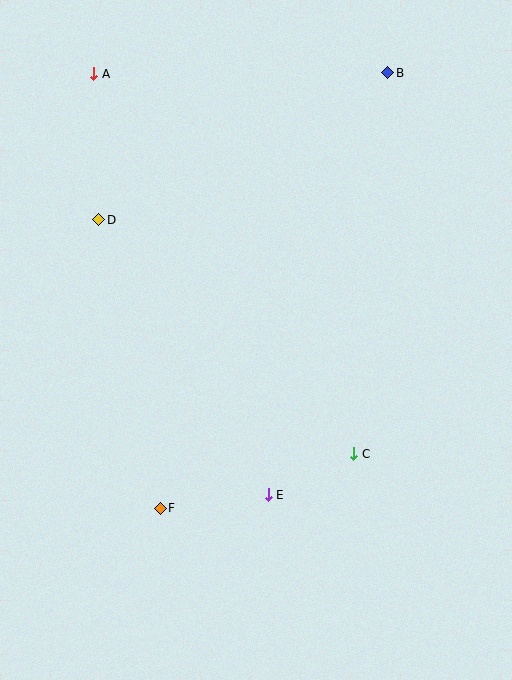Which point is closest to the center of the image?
Point C at (354, 454) is closest to the center.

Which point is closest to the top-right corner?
Point B is closest to the top-right corner.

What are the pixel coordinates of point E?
Point E is at (268, 495).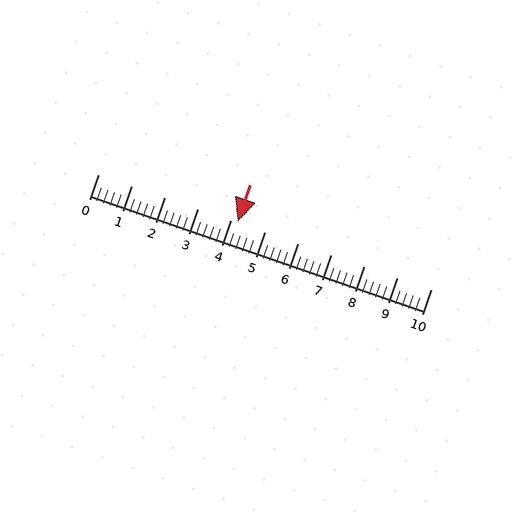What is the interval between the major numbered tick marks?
The major tick marks are spaced 1 units apart.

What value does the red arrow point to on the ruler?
The red arrow points to approximately 4.2.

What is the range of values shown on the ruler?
The ruler shows values from 0 to 10.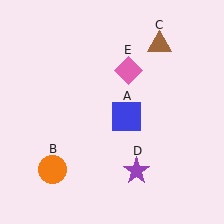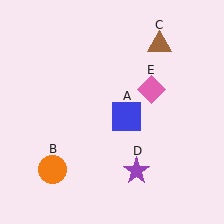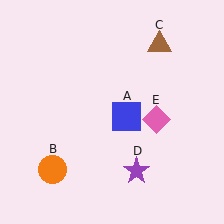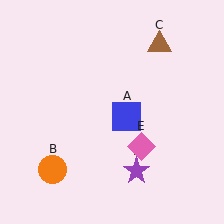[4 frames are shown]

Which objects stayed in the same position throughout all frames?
Blue square (object A) and orange circle (object B) and brown triangle (object C) and purple star (object D) remained stationary.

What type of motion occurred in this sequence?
The pink diamond (object E) rotated clockwise around the center of the scene.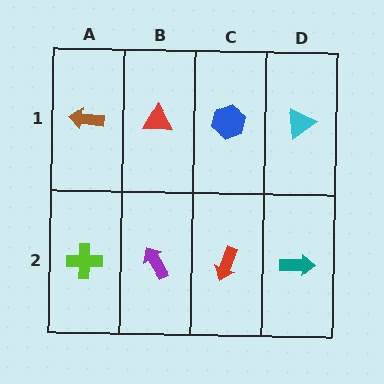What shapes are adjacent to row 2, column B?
A red triangle (row 1, column B), a lime cross (row 2, column A), a red arrow (row 2, column C).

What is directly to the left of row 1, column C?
A red triangle.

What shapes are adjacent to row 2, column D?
A cyan triangle (row 1, column D), a red arrow (row 2, column C).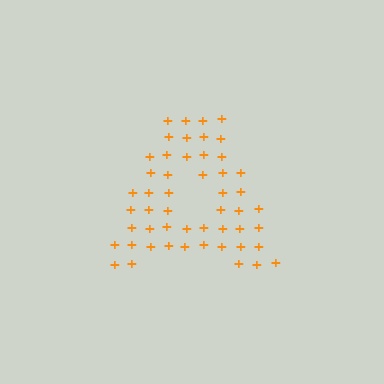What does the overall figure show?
The overall figure shows the letter A.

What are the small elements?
The small elements are plus signs.